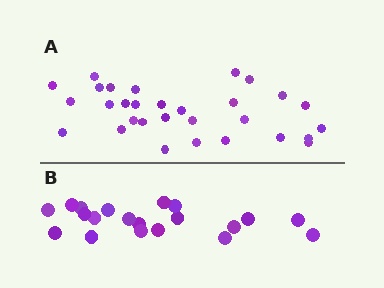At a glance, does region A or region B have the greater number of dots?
Region A (the top region) has more dots.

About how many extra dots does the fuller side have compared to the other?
Region A has roughly 10 or so more dots than region B.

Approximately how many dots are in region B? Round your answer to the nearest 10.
About 20 dots.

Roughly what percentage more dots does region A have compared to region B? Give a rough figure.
About 50% more.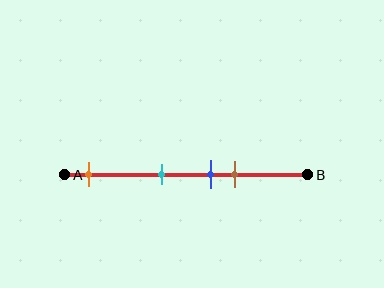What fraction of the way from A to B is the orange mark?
The orange mark is approximately 10% (0.1) of the way from A to B.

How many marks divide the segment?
There are 4 marks dividing the segment.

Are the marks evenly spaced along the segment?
No, the marks are not evenly spaced.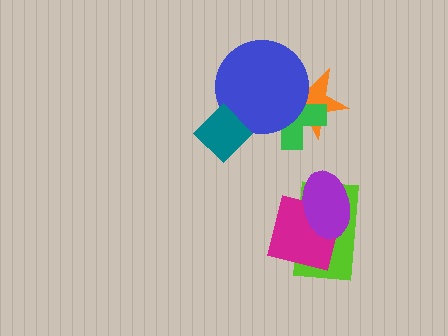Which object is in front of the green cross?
The blue circle is in front of the green cross.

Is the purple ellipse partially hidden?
No, no other shape covers it.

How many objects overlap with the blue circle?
3 objects overlap with the blue circle.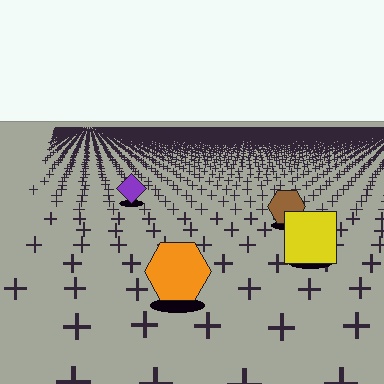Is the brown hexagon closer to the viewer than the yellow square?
No. The yellow square is closer — you can tell from the texture gradient: the ground texture is coarser near it.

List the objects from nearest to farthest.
From nearest to farthest: the orange hexagon, the yellow square, the brown hexagon, the purple diamond.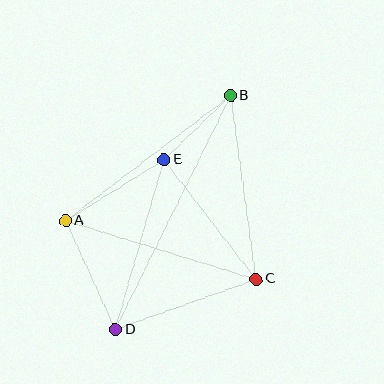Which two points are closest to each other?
Points B and E are closest to each other.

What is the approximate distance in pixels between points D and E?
The distance between D and E is approximately 177 pixels.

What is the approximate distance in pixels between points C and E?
The distance between C and E is approximately 151 pixels.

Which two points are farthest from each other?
Points B and D are farthest from each other.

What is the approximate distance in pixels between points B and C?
The distance between B and C is approximately 185 pixels.